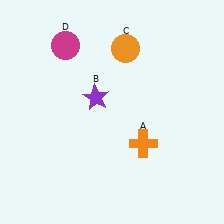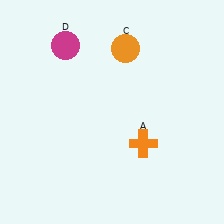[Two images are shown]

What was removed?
The purple star (B) was removed in Image 2.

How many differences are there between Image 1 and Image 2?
There is 1 difference between the two images.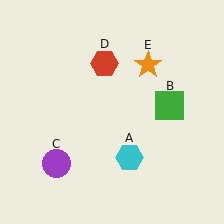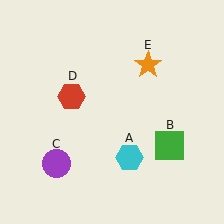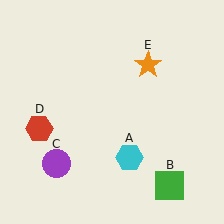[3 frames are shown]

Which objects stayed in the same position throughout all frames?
Cyan hexagon (object A) and purple circle (object C) and orange star (object E) remained stationary.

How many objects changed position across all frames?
2 objects changed position: green square (object B), red hexagon (object D).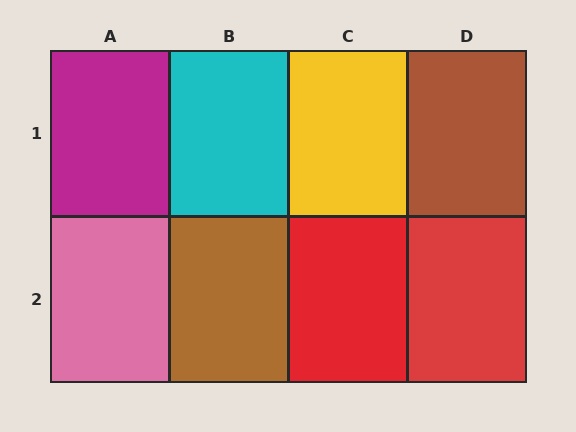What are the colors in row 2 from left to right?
Pink, brown, red, red.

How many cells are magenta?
1 cell is magenta.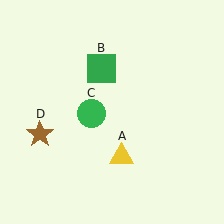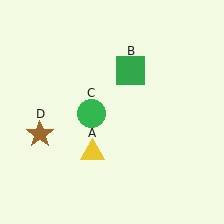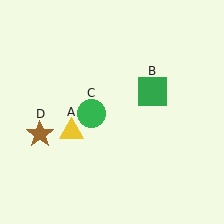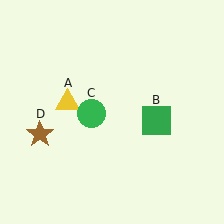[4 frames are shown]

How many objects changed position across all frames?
2 objects changed position: yellow triangle (object A), green square (object B).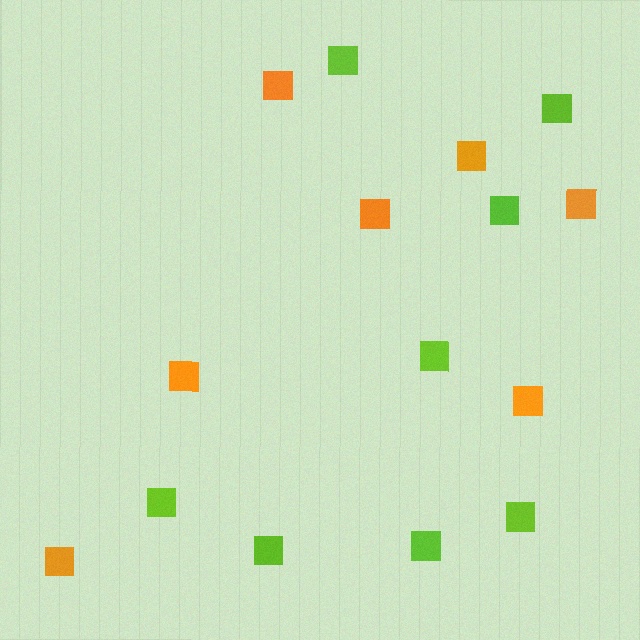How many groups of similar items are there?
There are 2 groups: one group of lime squares (8) and one group of orange squares (7).